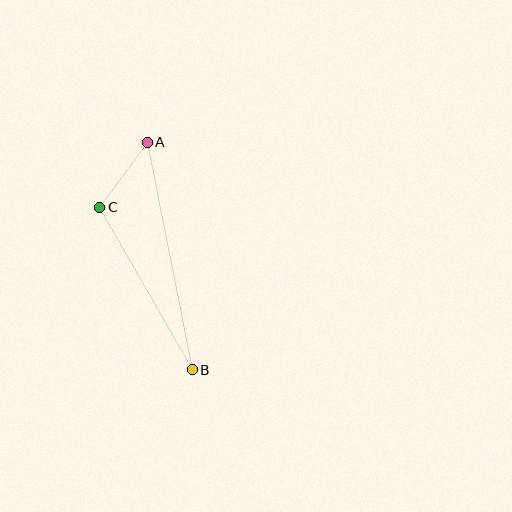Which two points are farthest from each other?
Points A and B are farthest from each other.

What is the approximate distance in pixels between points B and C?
The distance between B and C is approximately 187 pixels.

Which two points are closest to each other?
Points A and C are closest to each other.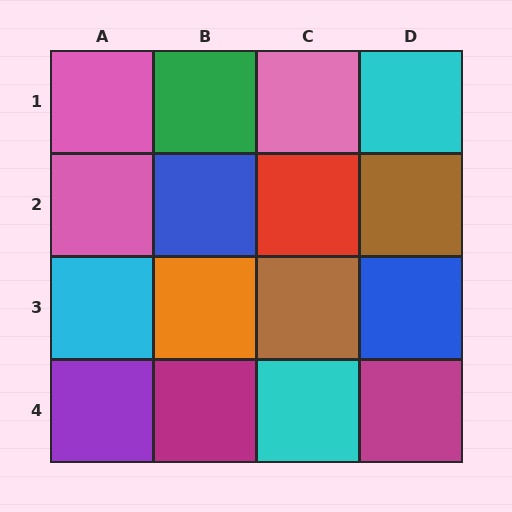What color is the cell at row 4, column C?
Cyan.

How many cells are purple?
1 cell is purple.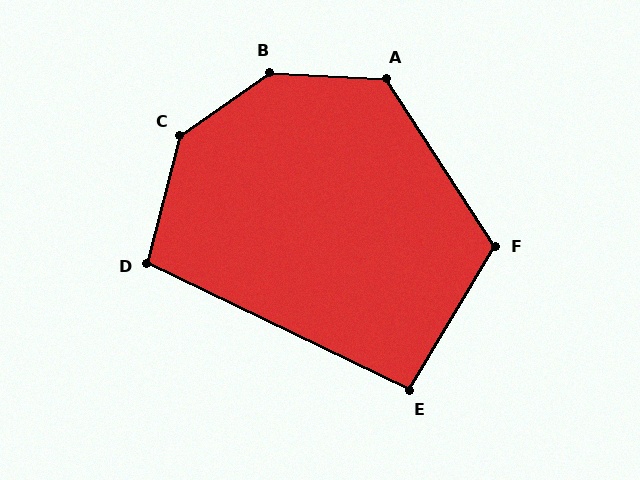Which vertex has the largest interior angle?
B, at approximately 142 degrees.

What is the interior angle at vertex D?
Approximately 101 degrees (obtuse).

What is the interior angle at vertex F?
Approximately 117 degrees (obtuse).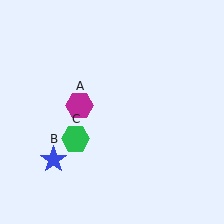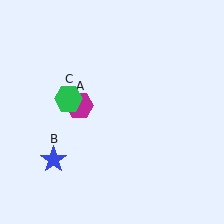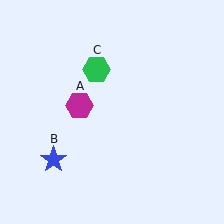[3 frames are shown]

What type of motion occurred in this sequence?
The green hexagon (object C) rotated clockwise around the center of the scene.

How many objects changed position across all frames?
1 object changed position: green hexagon (object C).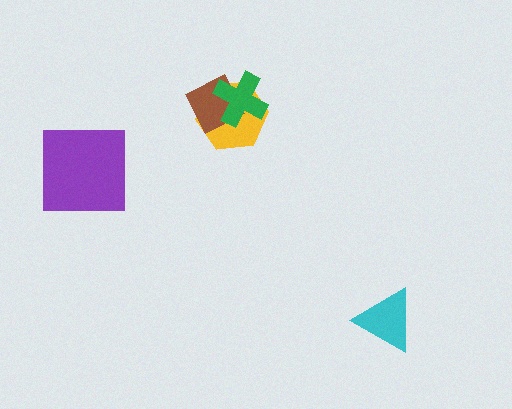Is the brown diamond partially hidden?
Yes, it is partially covered by another shape.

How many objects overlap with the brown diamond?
2 objects overlap with the brown diamond.